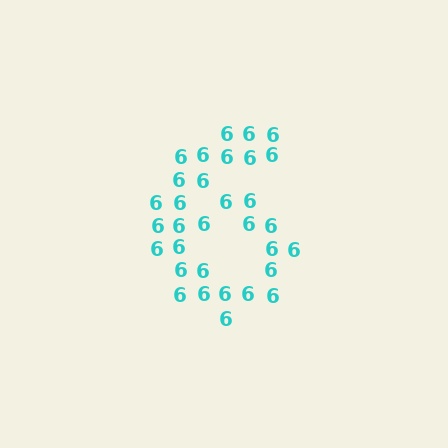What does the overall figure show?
The overall figure shows the digit 6.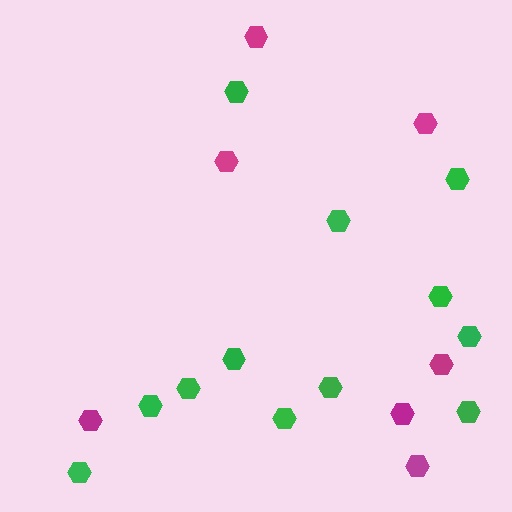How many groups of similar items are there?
There are 2 groups: one group of green hexagons (12) and one group of magenta hexagons (7).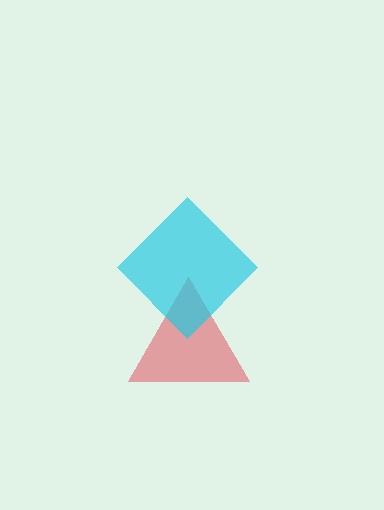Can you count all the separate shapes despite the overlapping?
Yes, there are 2 separate shapes.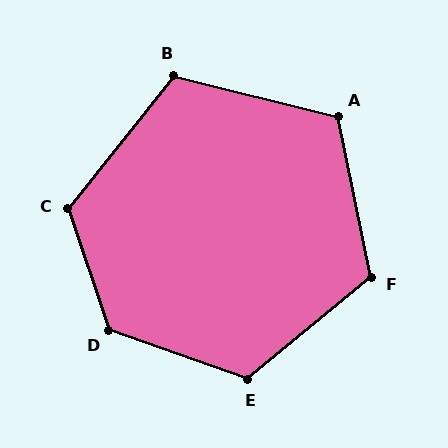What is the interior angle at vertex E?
Approximately 121 degrees (obtuse).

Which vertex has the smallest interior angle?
B, at approximately 114 degrees.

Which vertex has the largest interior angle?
D, at approximately 128 degrees.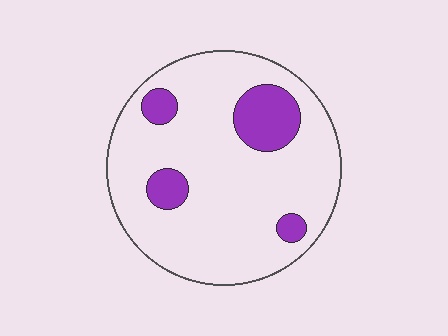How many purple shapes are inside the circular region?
4.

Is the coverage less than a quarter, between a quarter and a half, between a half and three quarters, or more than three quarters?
Less than a quarter.